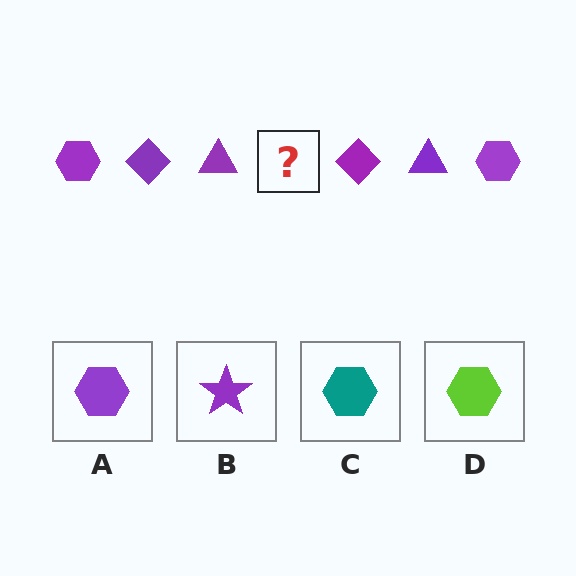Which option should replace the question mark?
Option A.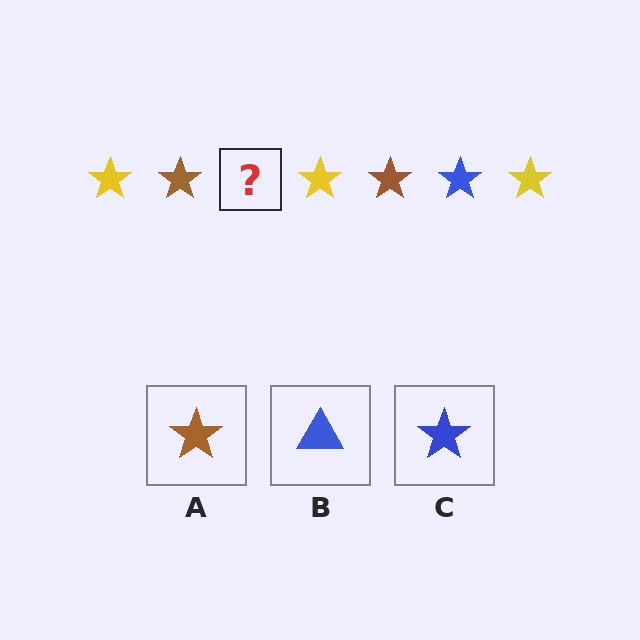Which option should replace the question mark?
Option C.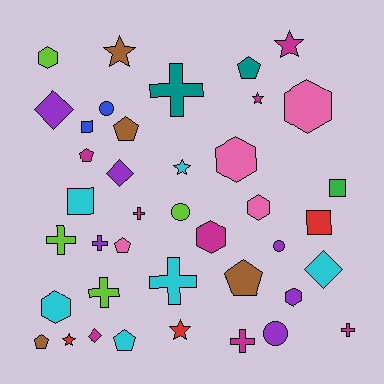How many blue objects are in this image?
There are 2 blue objects.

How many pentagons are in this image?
There are 7 pentagons.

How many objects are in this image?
There are 40 objects.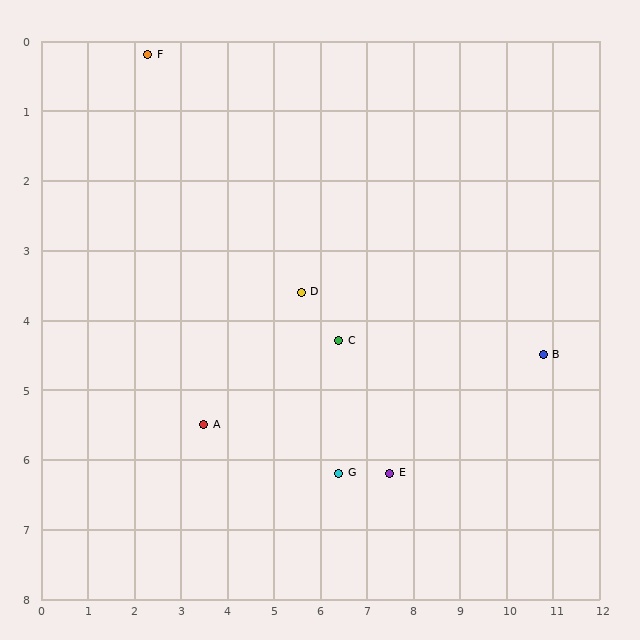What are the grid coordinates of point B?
Point B is at approximately (10.8, 4.5).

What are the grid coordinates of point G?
Point G is at approximately (6.4, 6.2).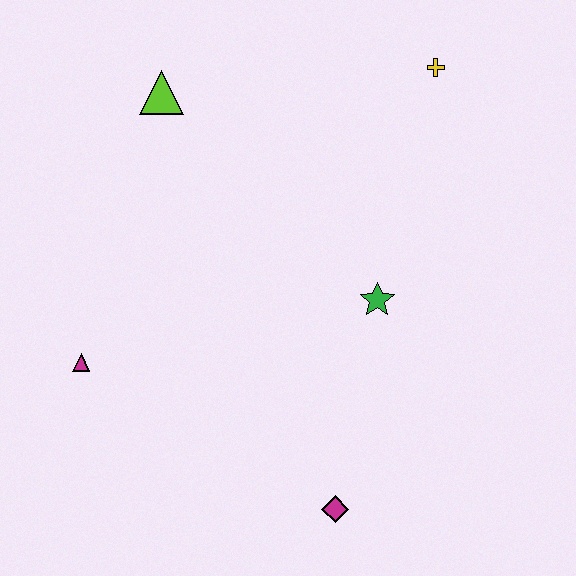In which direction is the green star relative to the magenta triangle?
The green star is to the right of the magenta triangle.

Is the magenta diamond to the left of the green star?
Yes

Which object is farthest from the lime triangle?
The magenta diamond is farthest from the lime triangle.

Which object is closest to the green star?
The magenta diamond is closest to the green star.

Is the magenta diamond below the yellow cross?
Yes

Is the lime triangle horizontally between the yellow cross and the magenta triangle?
Yes